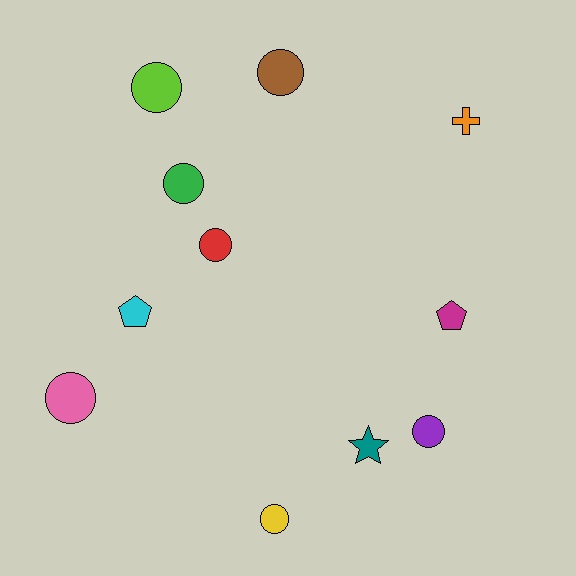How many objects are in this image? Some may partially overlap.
There are 11 objects.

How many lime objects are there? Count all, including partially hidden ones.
There is 1 lime object.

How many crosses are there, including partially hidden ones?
There is 1 cross.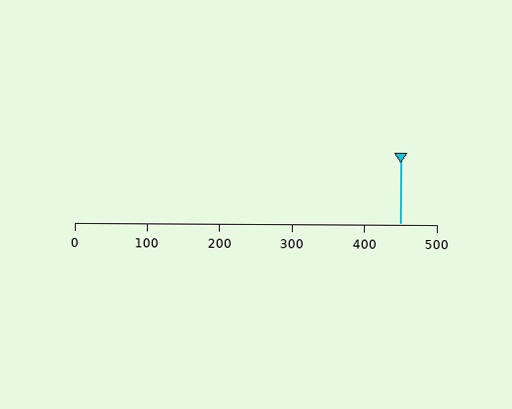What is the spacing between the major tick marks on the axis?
The major ticks are spaced 100 apart.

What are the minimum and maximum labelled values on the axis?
The axis runs from 0 to 500.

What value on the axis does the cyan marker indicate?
The marker indicates approximately 450.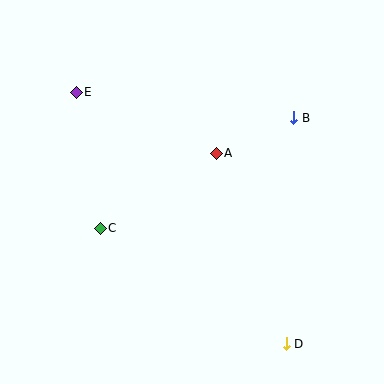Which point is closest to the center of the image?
Point A at (216, 153) is closest to the center.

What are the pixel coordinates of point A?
Point A is at (216, 153).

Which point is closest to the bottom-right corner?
Point D is closest to the bottom-right corner.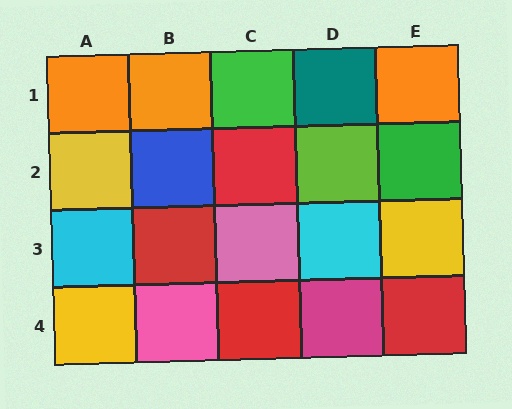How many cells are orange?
3 cells are orange.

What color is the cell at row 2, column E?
Green.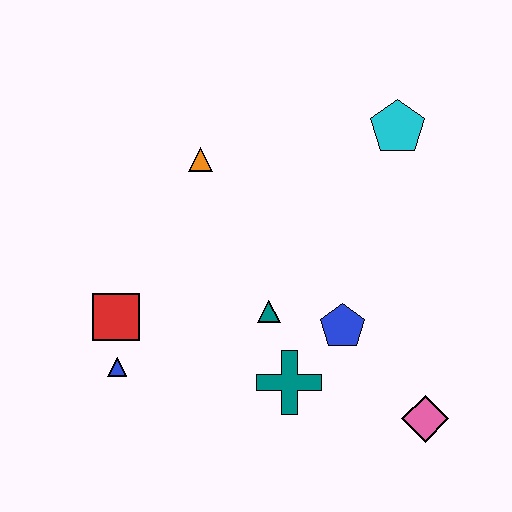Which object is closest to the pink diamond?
The blue pentagon is closest to the pink diamond.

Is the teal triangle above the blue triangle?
Yes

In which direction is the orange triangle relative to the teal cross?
The orange triangle is above the teal cross.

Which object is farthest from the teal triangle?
The cyan pentagon is farthest from the teal triangle.